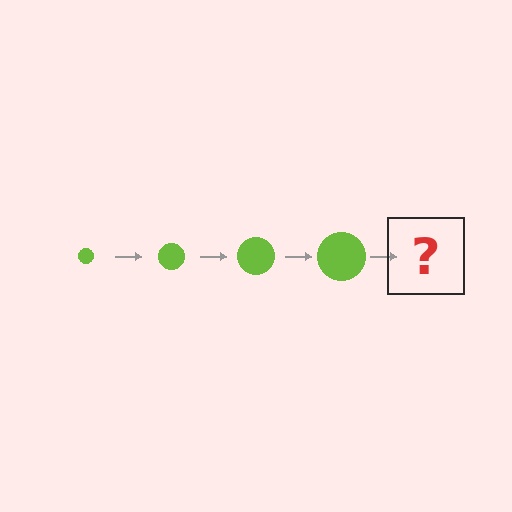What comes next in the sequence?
The next element should be a lime circle, larger than the previous one.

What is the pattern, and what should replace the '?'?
The pattern is that the circle gets progressively larger each step. The '?' should be a lime circle, larger than the previous one.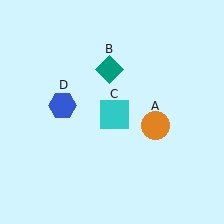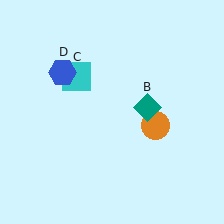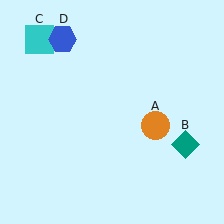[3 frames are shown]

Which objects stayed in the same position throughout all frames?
Orange circle (object A) remained stationary.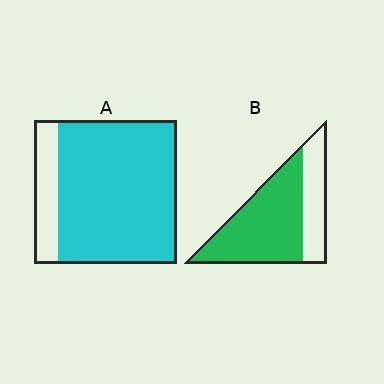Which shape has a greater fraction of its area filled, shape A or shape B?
Shape A.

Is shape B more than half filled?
Yes.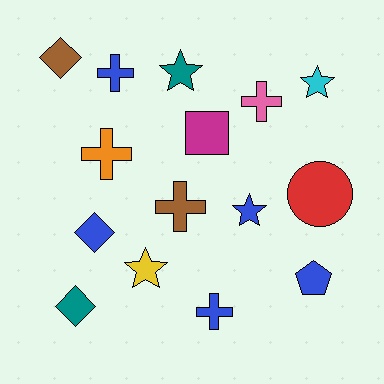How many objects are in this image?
There are 15 objects.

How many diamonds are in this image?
There are 3 diamonds.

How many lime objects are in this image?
There are no lime objects.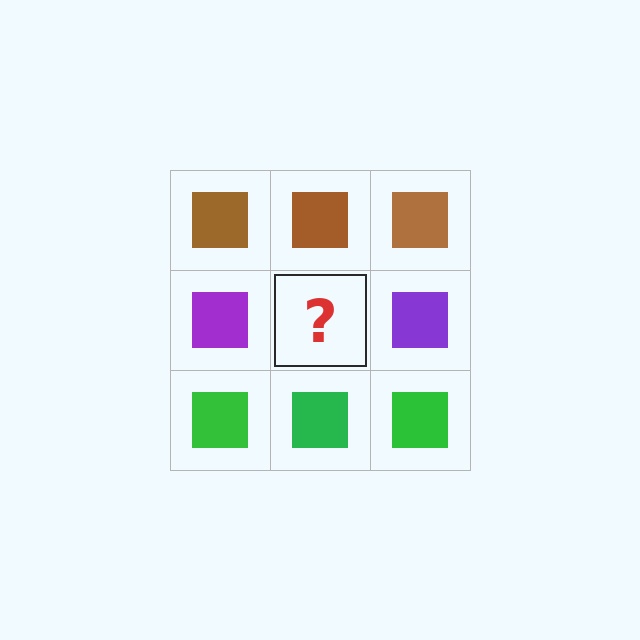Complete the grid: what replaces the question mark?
The question mark should be replaced with a purple square.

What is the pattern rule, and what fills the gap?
The rule is that each row has a consistent color. The gap should be filled with a purple square.